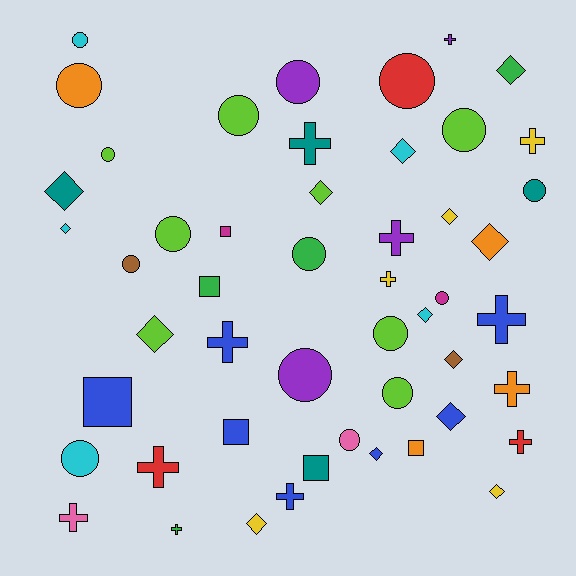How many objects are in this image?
There are 50 objects.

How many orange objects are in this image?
There are 4 orange objects.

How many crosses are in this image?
There are 13 crosses.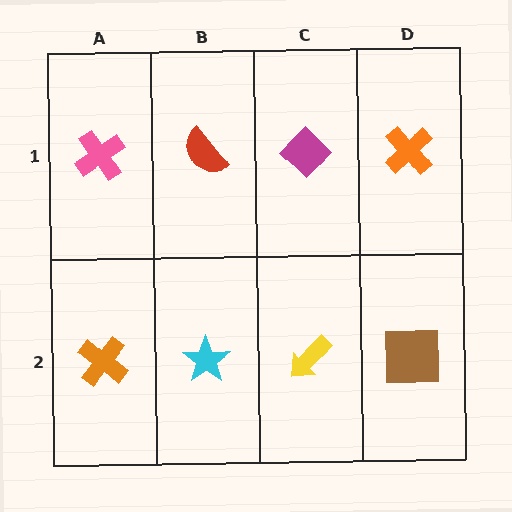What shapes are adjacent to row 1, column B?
A cyan star (row 2, column B), a pink cross (row 1, column A), a magenta diamond (row 1, column C).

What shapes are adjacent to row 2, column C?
A magenta diamond (row 1, column C), a cyan star (row 2, column B), a brown square (row 2, column D).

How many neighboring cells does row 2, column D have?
2.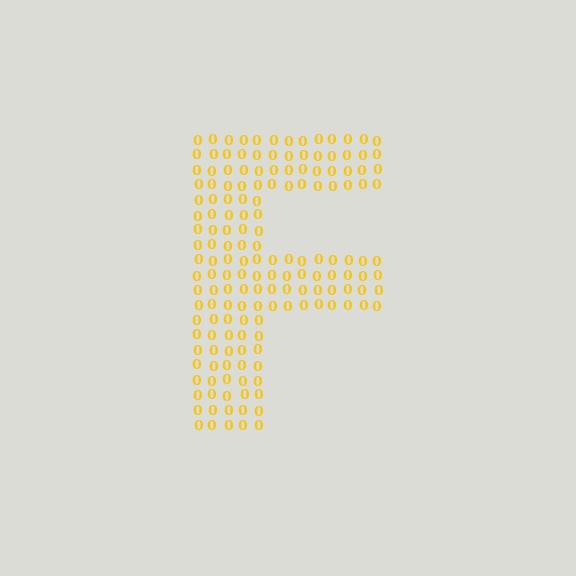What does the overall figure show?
The overall figure shows the letter F.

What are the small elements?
The small elements are digit 0's.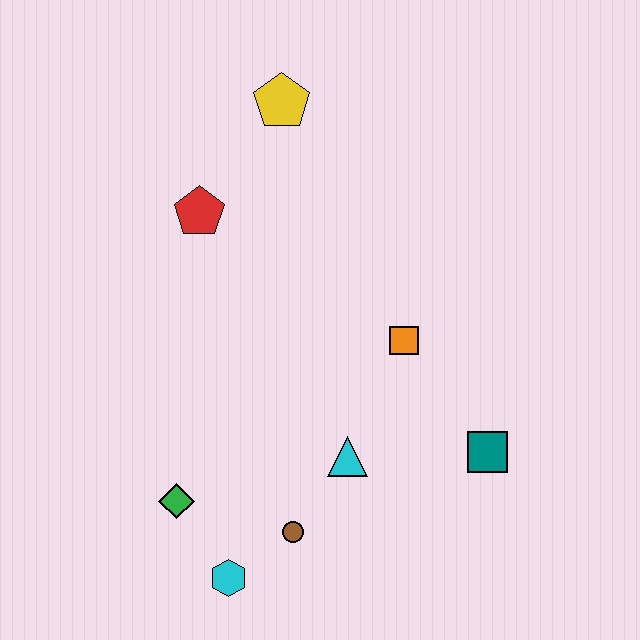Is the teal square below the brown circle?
No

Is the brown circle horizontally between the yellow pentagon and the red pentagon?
No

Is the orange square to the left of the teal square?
Yes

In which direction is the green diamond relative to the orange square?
The green diamond is to the left of the orange square.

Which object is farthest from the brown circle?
The yellow pentagon is farthest from the brown circle.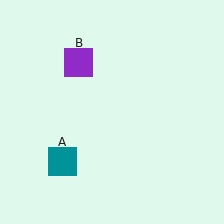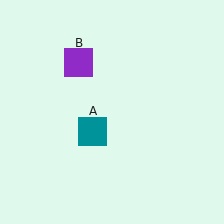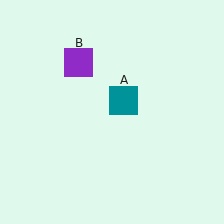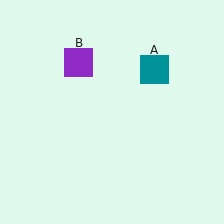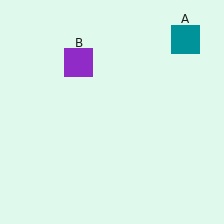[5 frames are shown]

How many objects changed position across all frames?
1 object changed position: teal square (object A).